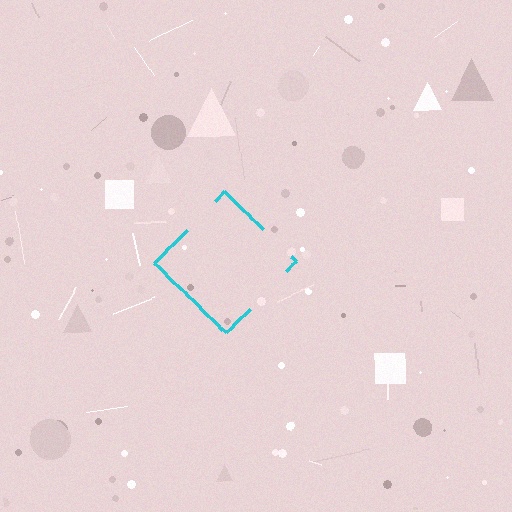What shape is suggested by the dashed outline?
The dashed outline suggests a diamond.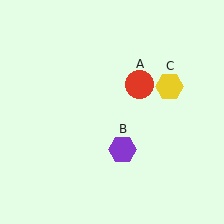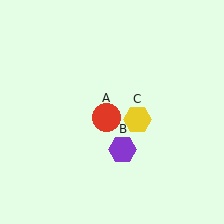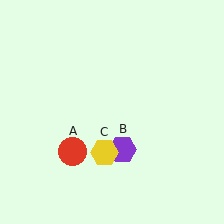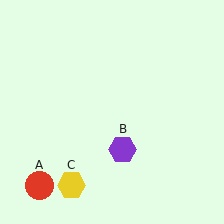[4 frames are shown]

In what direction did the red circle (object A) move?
The red circle (object A) moved down and to the left.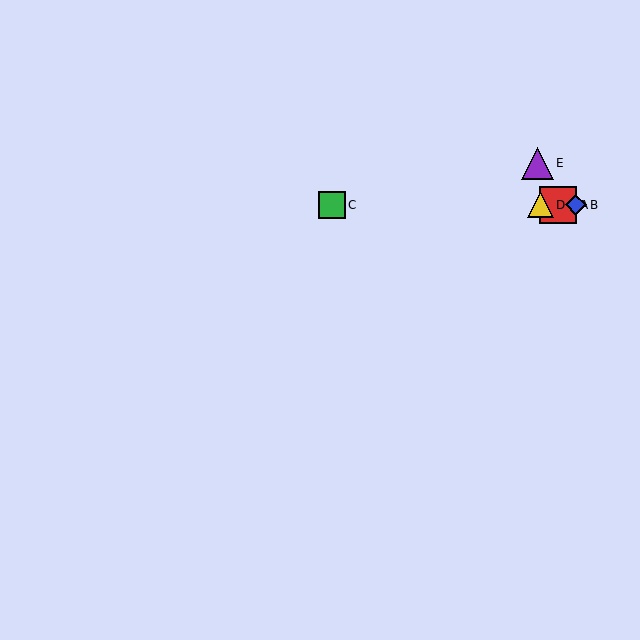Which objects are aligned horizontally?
Objects A, B, C, D are aligned horizontally.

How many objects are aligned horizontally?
4 objects (A, B, C, D) are aligned horizontally.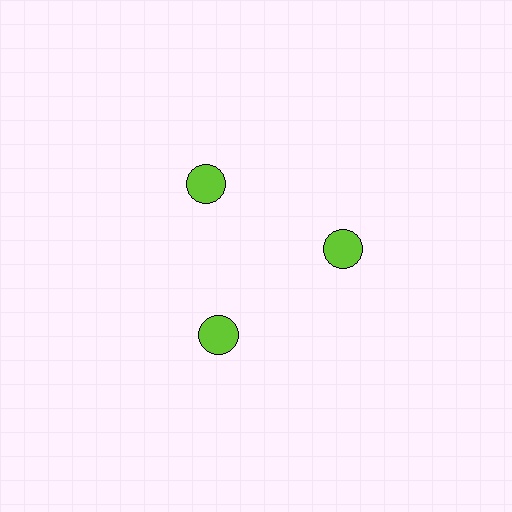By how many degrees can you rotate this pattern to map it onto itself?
The pattern maps onto itself every 120 degrees of rotation.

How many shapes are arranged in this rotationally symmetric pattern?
There are 3 shapes, arranged in 3 groups of 1.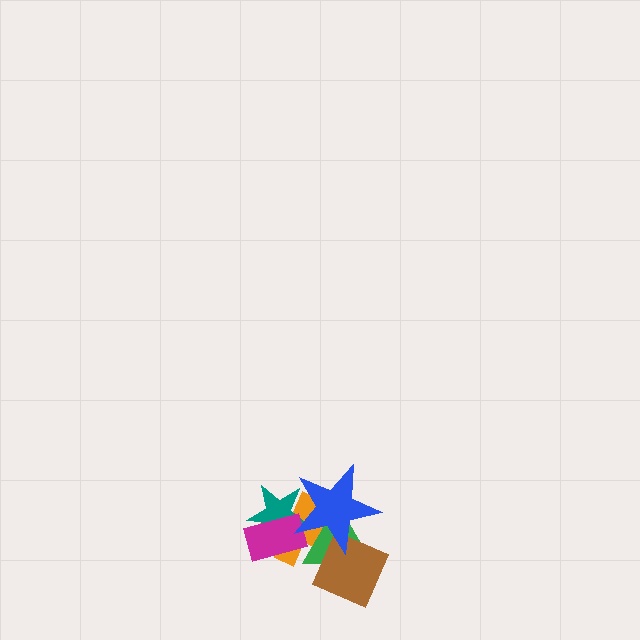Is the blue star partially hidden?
No, no other shape covers it.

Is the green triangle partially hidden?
Yes, it is partially covered by another shape.